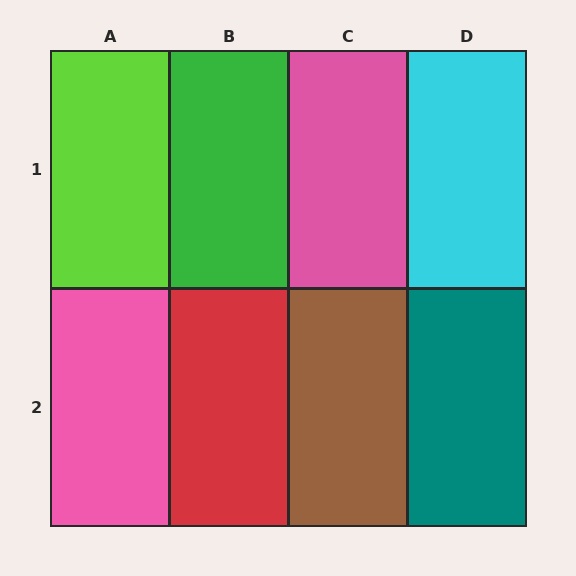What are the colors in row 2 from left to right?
Pink, red, brown, teal.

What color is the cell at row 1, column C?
Pink.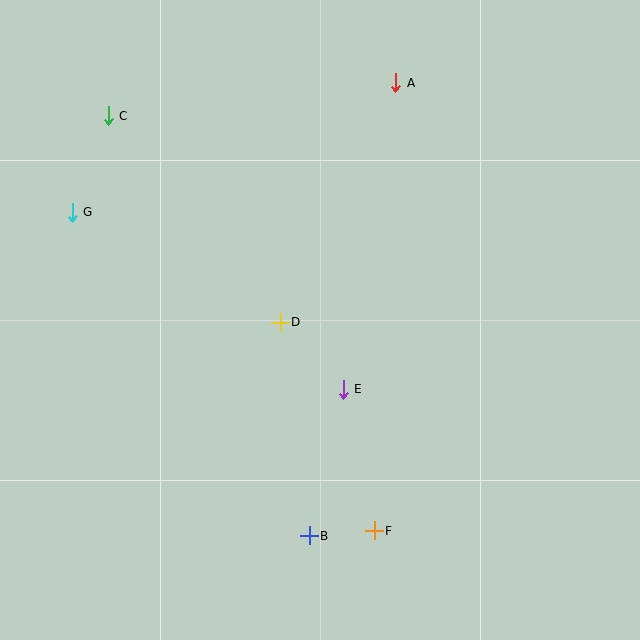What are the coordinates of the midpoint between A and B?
The midpoint between A and B is at (353, 309).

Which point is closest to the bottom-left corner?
Point B is closest to the bottom-left corner.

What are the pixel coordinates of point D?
Point D is at (280, 322).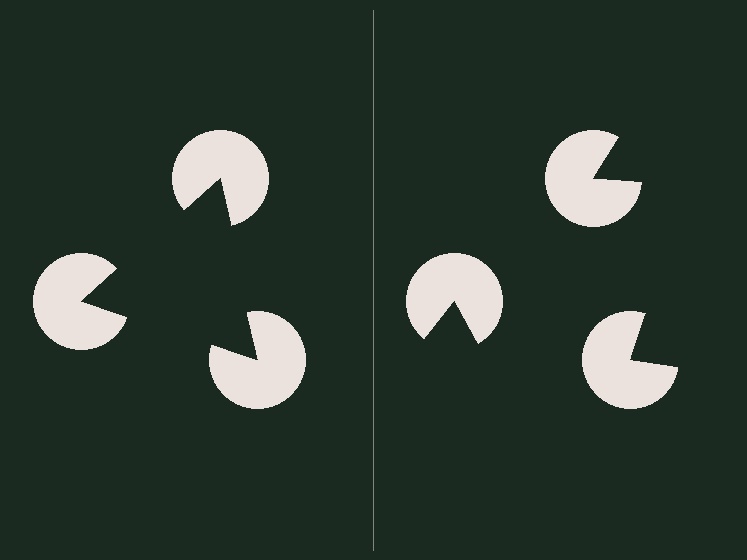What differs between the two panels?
The pac-man discs are positioned identically on both sides; only the wedge orientations differ. On the left they align to a triangle; on the right they are misaligned.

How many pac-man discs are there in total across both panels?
6 — 3 on each side.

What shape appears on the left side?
An illusory triangle.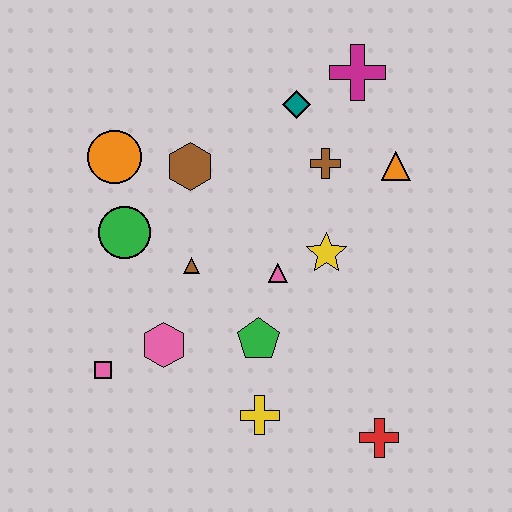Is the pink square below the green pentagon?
Yes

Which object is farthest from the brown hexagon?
The red cross is farthest from the brown hexagon.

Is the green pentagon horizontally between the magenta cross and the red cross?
No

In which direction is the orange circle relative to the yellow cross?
The orange circle is above the yellow cross.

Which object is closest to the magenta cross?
The teal diamond is closest to the magenta cross.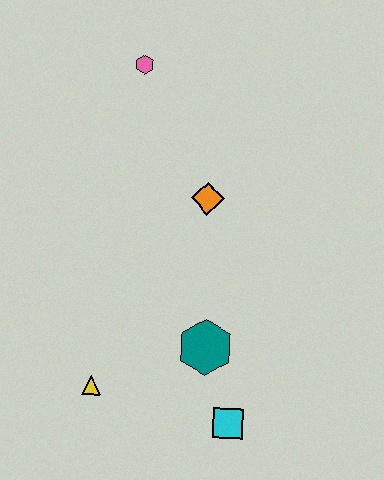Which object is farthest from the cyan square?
The pink hexagon is farthest from the cyan square.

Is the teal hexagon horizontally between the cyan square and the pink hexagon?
Yes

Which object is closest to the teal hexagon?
The cyan square is closest to the teal hexagon.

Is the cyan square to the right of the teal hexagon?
Yes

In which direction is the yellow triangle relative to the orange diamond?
The yellow triangle is below the orange diamond.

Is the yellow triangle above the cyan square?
Yes